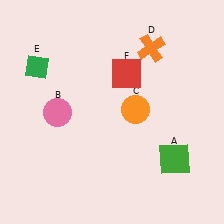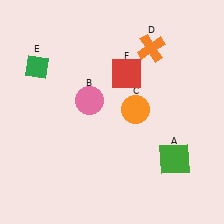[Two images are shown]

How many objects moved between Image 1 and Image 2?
1 object moved between the two images.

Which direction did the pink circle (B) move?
The pink circle (B) moved right.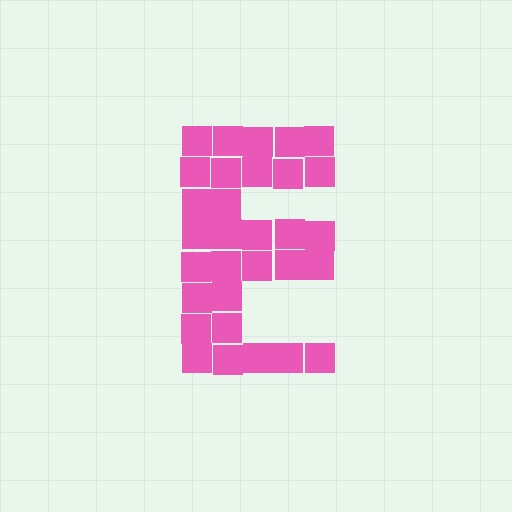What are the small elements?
The small elements are squares.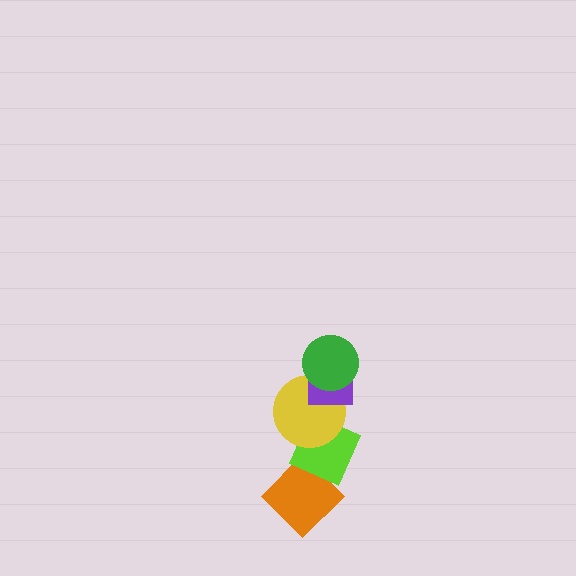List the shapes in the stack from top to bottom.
From top to bottom: the green circle, the purple square, the yellow circle, the lime diamond, the orange diamond.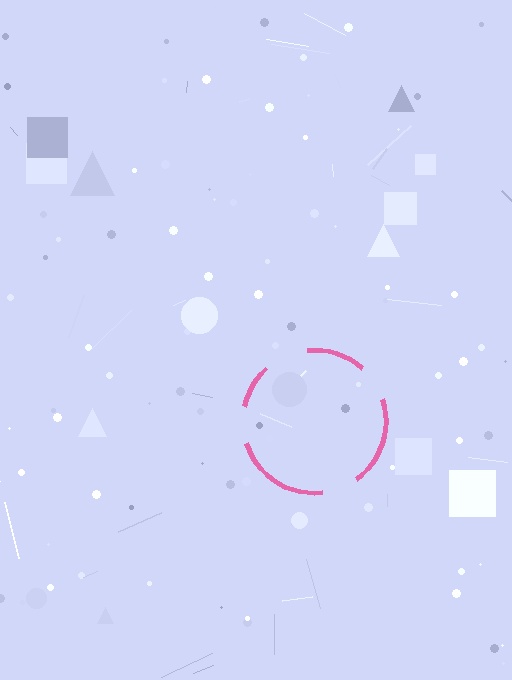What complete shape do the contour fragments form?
The contour fragments form a circle.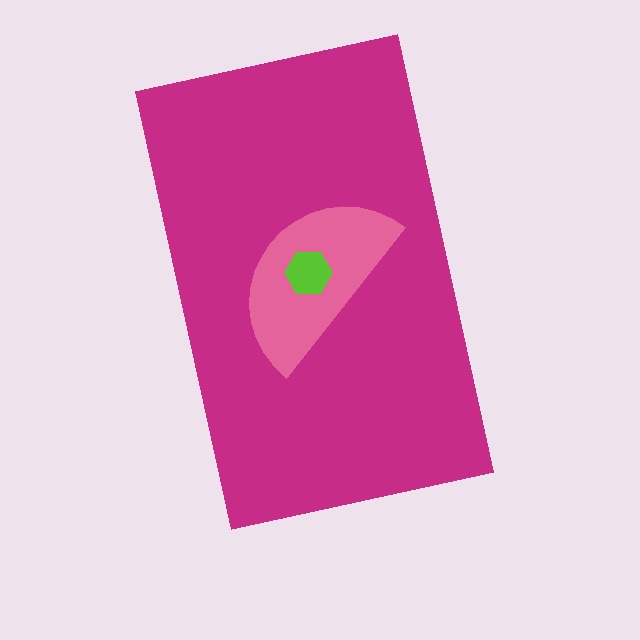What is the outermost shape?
The magenta rectangle.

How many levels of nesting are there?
3.